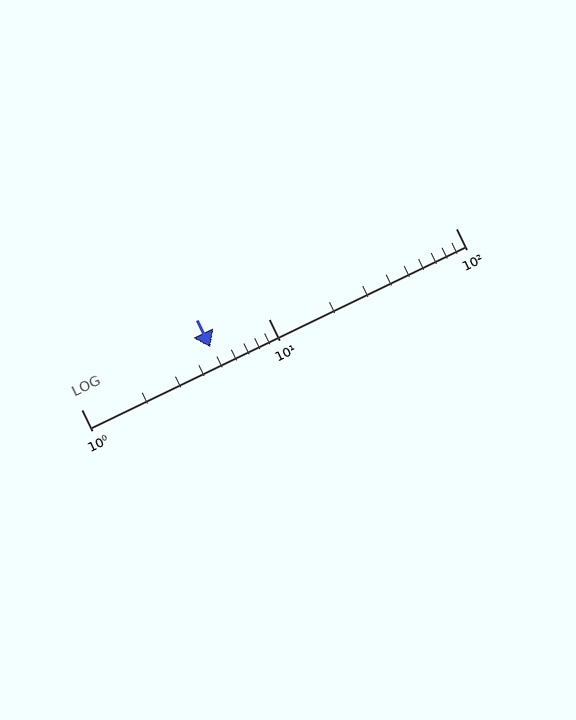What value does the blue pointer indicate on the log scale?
The pointer indicates approximately 4.9.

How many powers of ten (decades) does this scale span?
The scale spans 2 decades, from 1 to 100.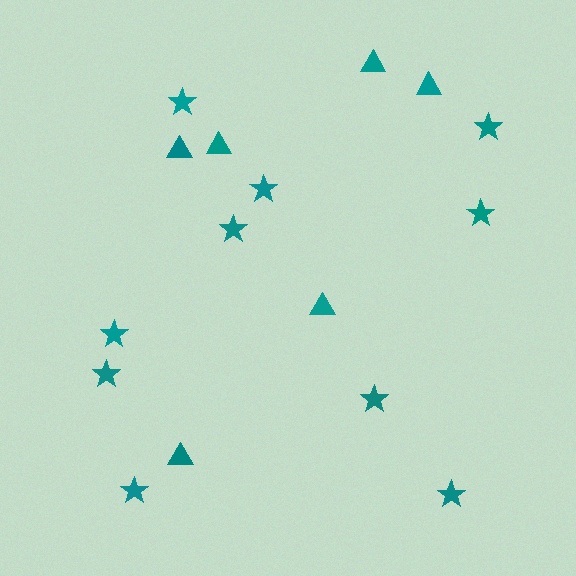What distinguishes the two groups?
There are 2 groups: one group of stars (10) and one group of triangles (6).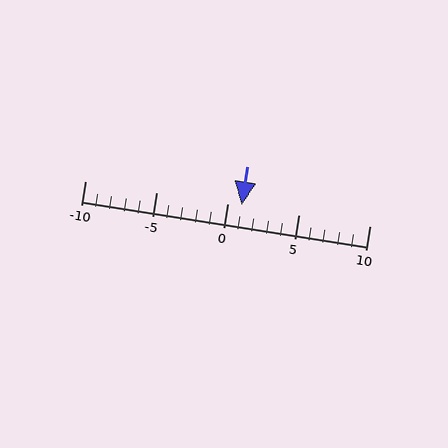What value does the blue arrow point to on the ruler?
The blue arrow points to approximately 1.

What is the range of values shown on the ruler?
The ruler shows values from -10 to 10.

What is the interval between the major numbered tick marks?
The major tick marks are spaced 5 units apart.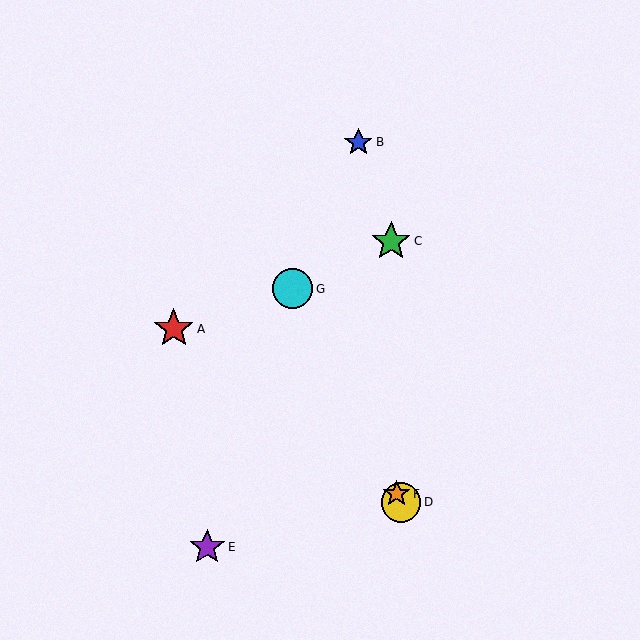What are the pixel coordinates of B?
Object B is at (358, 142).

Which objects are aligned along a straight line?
Objects D, F, G are aligned along a straight line.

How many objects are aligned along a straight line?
3 objects (D, F, G) are aligned along a straight line.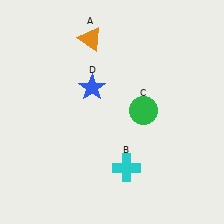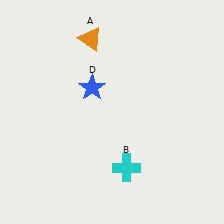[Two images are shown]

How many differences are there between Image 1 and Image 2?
There is 1 difference between the two images.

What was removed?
The green circle (C) was removed in Image 2.